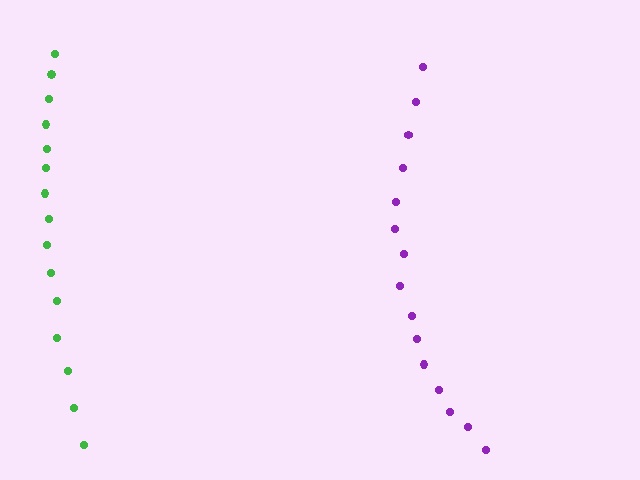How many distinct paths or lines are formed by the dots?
There are 2 distinct paths.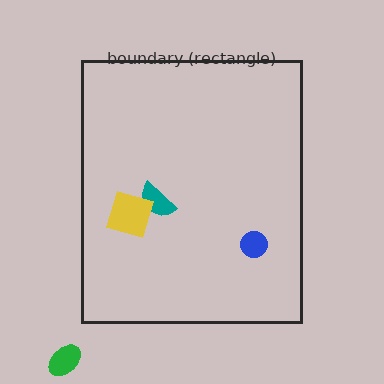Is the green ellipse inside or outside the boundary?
Outside.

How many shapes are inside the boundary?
3 inside, 1 outside.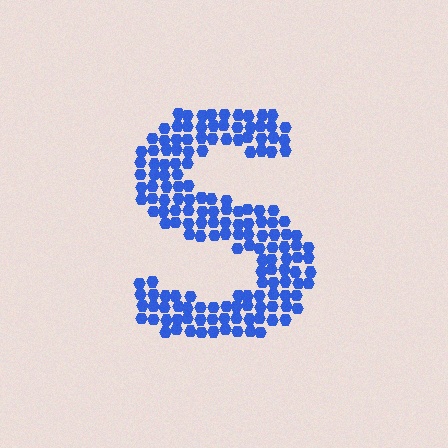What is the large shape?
The large shape is the letter S.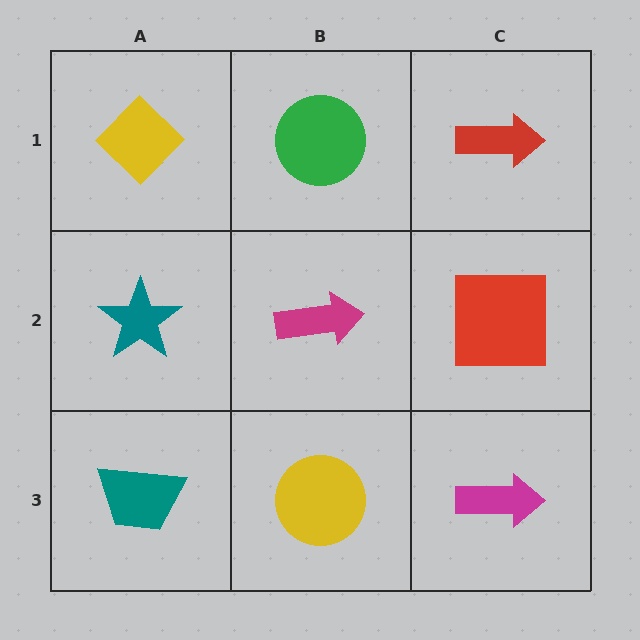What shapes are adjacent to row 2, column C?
A red arrow (row 1, column C), a magenta arrow (row 3, column C), a magenta arrow (row 2, column B).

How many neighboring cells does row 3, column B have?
3.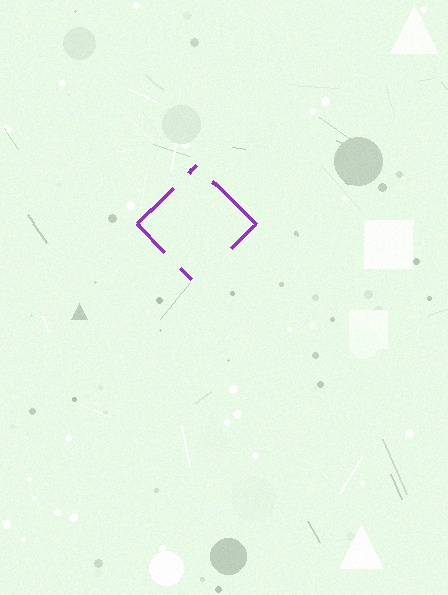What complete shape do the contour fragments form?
The contour fragments form a diamond.